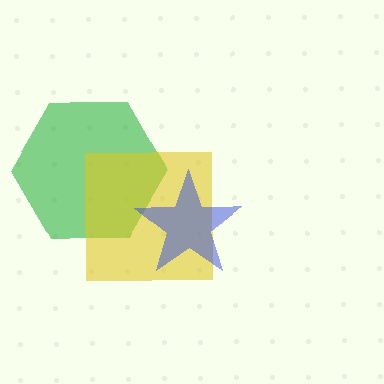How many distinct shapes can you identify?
There are 3 distinct shapes: a green hexagon, a yellow square, a blue star.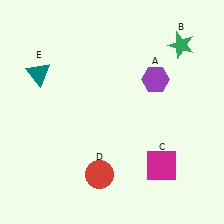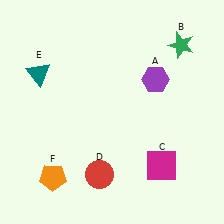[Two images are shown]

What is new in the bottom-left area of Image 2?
An orange pentagon (F) was added in the bottom-left area of Image 2.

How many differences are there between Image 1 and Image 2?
There is 1 difference between the two images.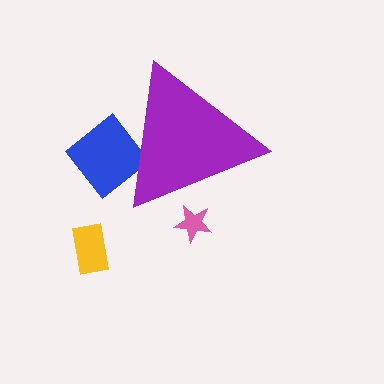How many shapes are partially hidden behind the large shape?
2 shapes are partially hidden.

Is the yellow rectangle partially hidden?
No, the yellow rectangle is fully visible.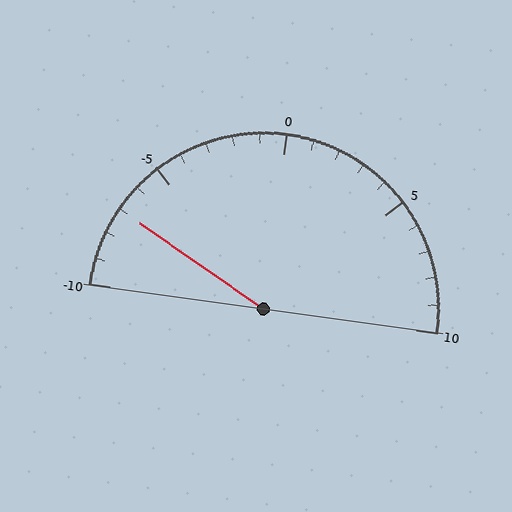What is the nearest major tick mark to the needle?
The nearest major tick mark is -5.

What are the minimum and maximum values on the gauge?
The gauge ranges from -10 to 10.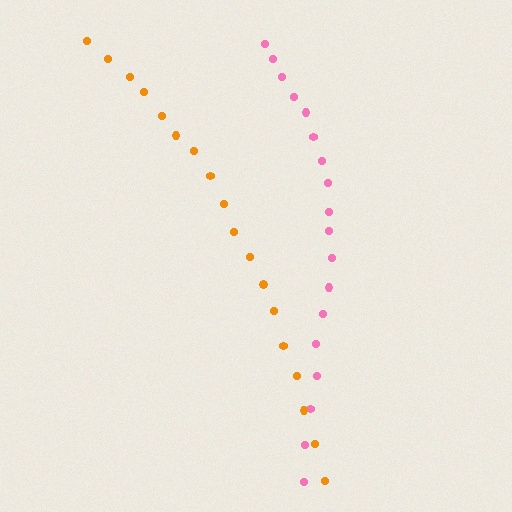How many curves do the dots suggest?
There are 2 distinct paths.